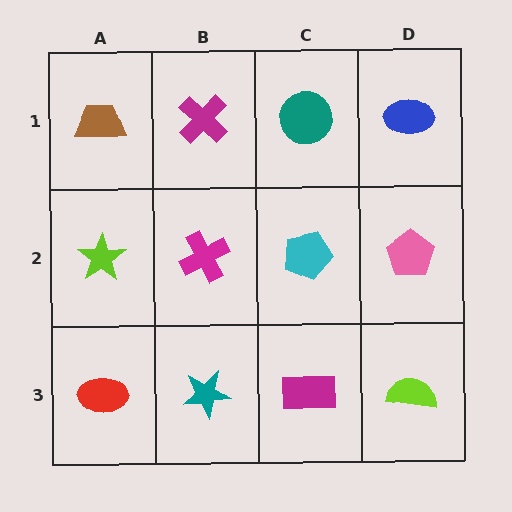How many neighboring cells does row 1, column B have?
3.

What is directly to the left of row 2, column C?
A magenta cross.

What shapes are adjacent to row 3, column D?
A pink pentagon (row 2, column D), a magenta rectangle (row 3, column C).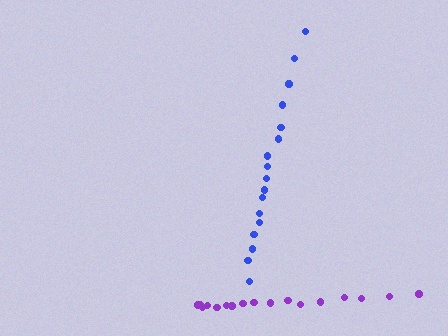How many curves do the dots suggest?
There are 2 distinct paths.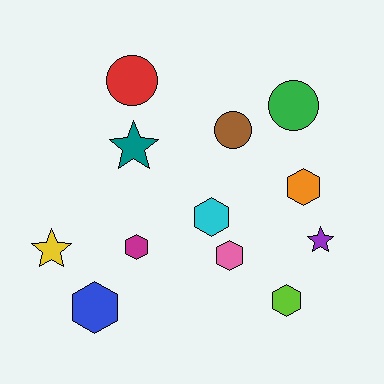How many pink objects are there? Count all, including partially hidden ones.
There is 1 pink object.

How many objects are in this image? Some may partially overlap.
There are 12 objects.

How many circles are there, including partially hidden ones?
There are 3 circles.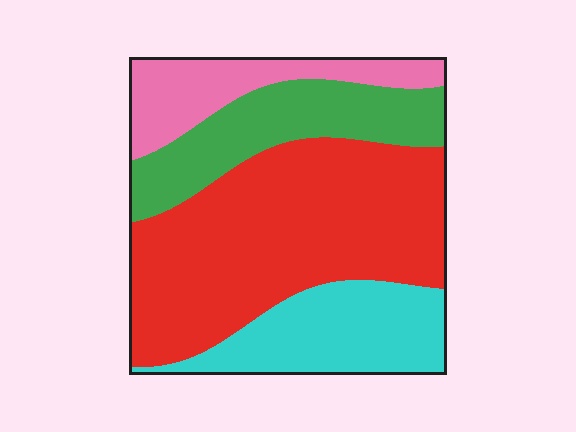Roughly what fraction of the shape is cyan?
Cyan takes up between a sixth and a third of the shape.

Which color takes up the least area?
Pink, at roughly 15%.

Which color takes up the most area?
Red, at roughly 45%.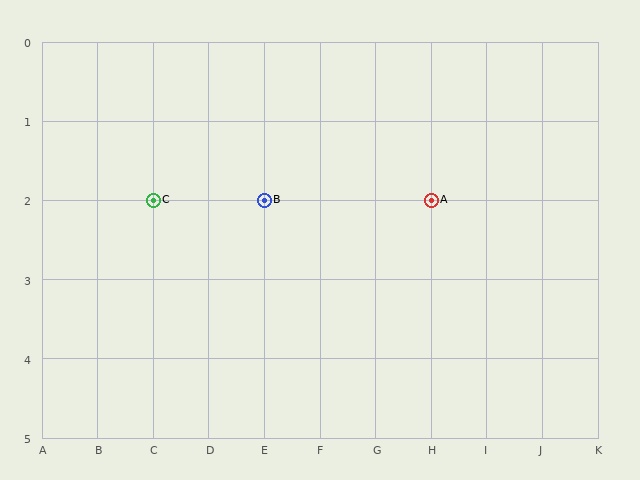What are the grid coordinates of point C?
Point C is at grid coordinates (C, 2).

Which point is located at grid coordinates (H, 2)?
Point A is at (H, 2).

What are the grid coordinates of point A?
Point A is at grid coordinates (H, 2).